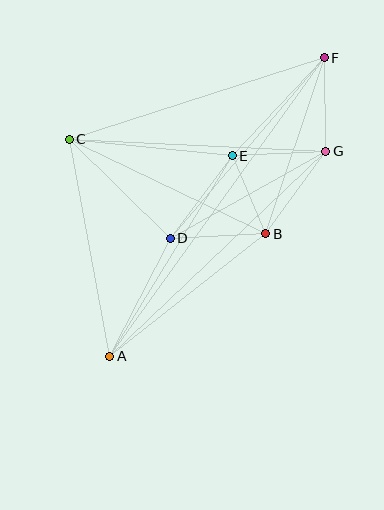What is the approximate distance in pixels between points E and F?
The distance between E and F is approximately 134 pixels.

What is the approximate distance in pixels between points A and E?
The distance between A and E is approximately 235 pixels.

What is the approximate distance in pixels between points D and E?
The distance between D and E is approximately 103 pixels.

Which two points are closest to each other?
Points B and E are closest to each other.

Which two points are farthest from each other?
Points A and F are farthest from each other.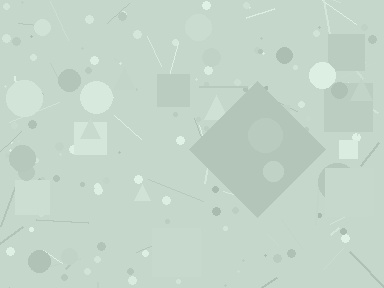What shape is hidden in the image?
A diamond is hidden in the image.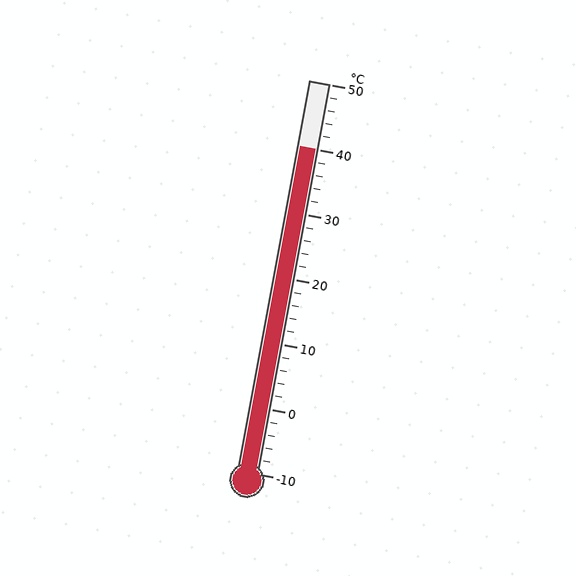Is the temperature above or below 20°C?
The temperature is above 20°C.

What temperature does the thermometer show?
The thermometer shows approximately 40°C.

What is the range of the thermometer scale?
The thermometer scale ranges from -10°C to 50°C.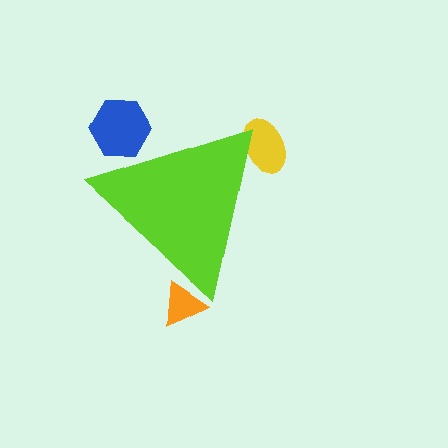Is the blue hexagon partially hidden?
Yes, the blue hexagon is partially hidden behind the lime triangle.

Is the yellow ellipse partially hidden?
Yes, the yellow ellipse is partially hidden behind the lime triangle.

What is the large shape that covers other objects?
A lime triangle.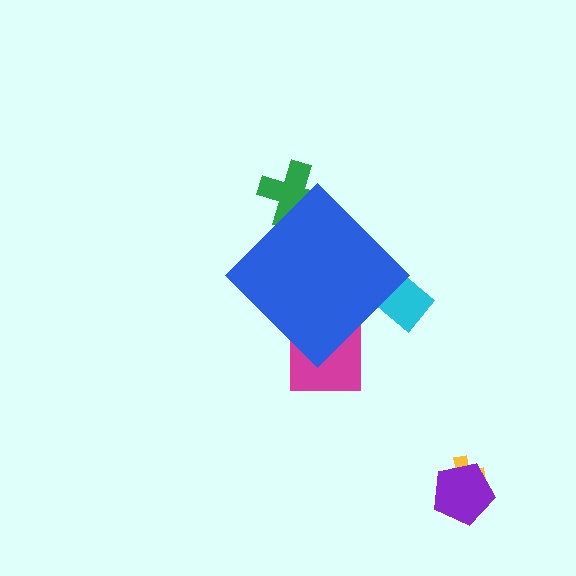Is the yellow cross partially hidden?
No, the yellow cross is fully visible.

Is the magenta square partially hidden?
Yes, the magenta square is partially hidden behind the blue diamond.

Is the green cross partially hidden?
Yes, the green cross is partially hidden behind the blue diamond.